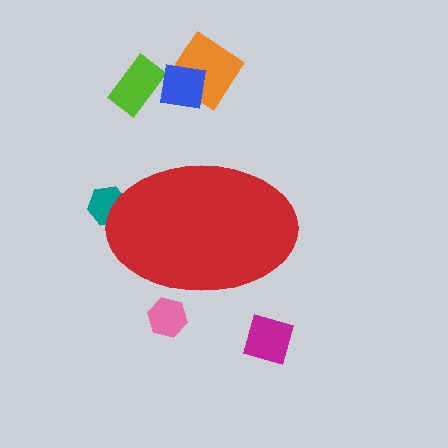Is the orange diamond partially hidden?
No, the orange diamond is fully visible.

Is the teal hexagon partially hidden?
Yes, the teal hexagon is partially hidden behind the red ellipse.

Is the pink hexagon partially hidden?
Yes, the pink hexagon is partially hidden behind the red ellipse.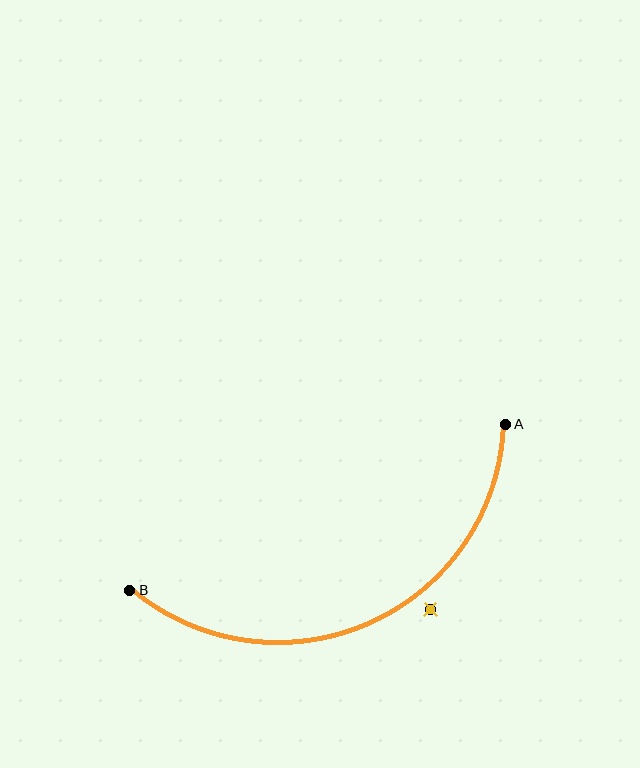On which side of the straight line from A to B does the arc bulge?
The arc bulges below the straight line connecting A and B.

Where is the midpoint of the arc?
The arc midpoint is the point on the curve farthest from the straight line joining A and B. It sits below that line.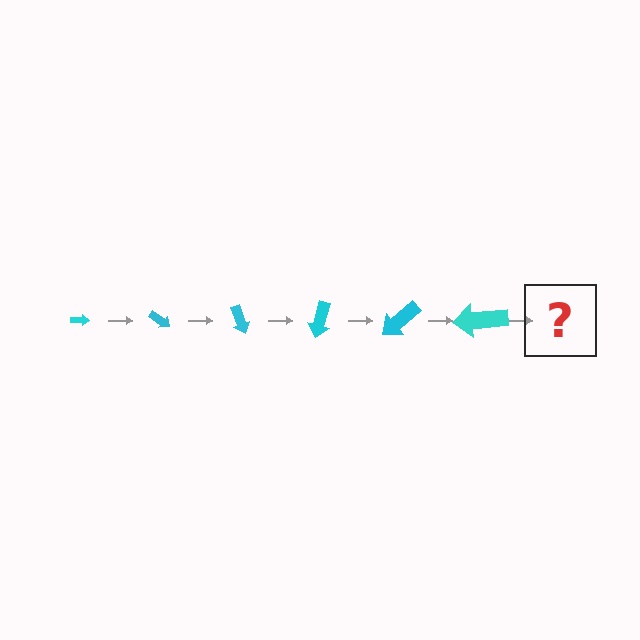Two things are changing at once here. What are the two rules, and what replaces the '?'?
The two rules are that the arrow grows larger each step and it rotates 35 degrees each step. The '?' should be an arrow, larger than the previous one and rotated 210 degrees from the start.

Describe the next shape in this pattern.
It should be an arrow, larger than the previous one and rotated 210 degrees from the start.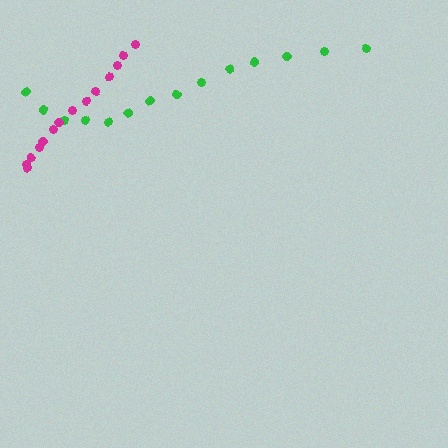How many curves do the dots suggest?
There are 2 distinct paths.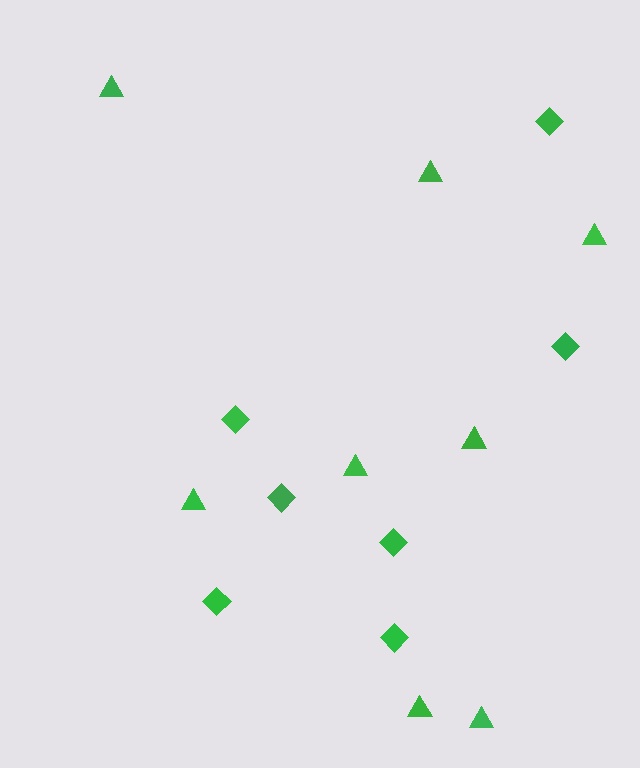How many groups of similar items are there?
There are 2 groups: one group of triangles (8) and one group of diamonds (7).